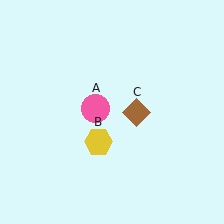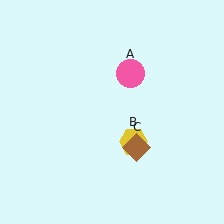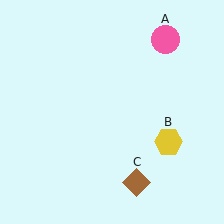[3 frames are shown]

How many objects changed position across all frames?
3 objects changed position: pink circle (object A), yellow hexagon (object B), brown diamond (object C).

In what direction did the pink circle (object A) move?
The pink circle (object A) moved up and to the right.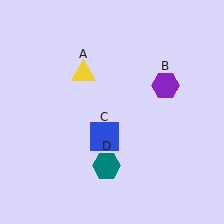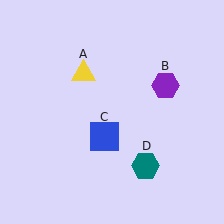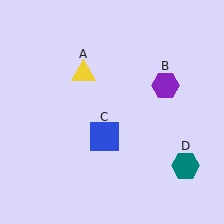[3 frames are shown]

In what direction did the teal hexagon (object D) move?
The teal hexagon (object D) moved right.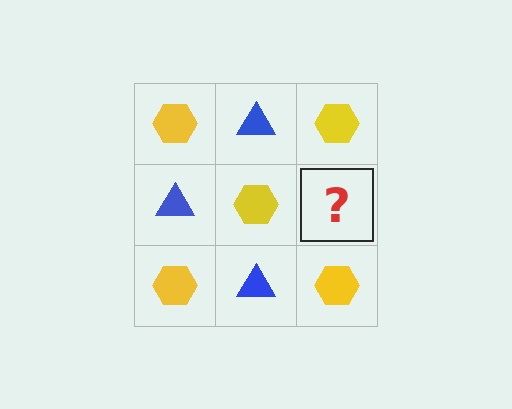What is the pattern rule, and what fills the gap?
The rule is that it alternates yellow hexagon and blue triangle in a checkerboard pattern. The gap should be filled with a blue triangle.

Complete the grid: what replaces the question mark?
The question mark should be replaced with a blue triangle.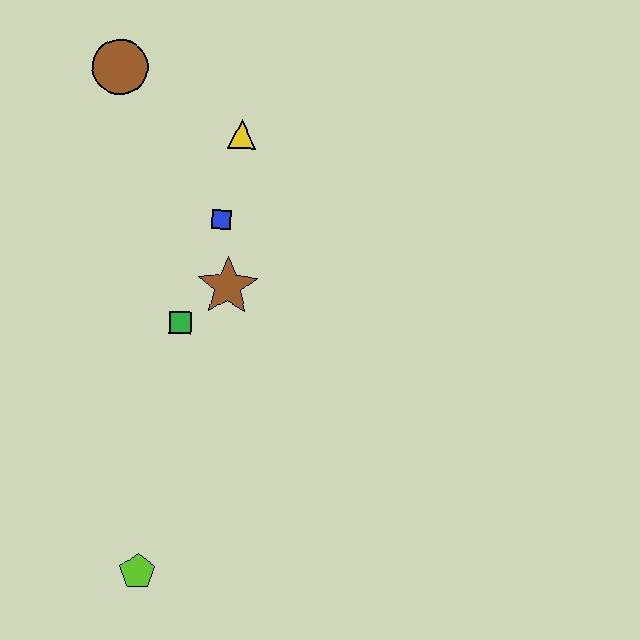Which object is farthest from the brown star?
The lime pentagon is farthest from the brown star.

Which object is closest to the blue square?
The brown star is closest to the blue square.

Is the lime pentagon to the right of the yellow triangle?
No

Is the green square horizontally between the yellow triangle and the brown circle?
Yes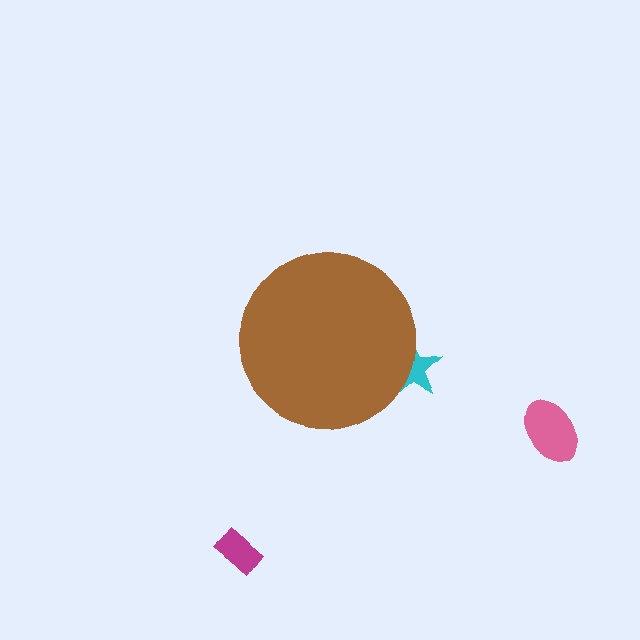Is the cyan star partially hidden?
Yes, the cyan star is partially hidden behind the brown circle.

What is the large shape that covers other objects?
A brown circle.